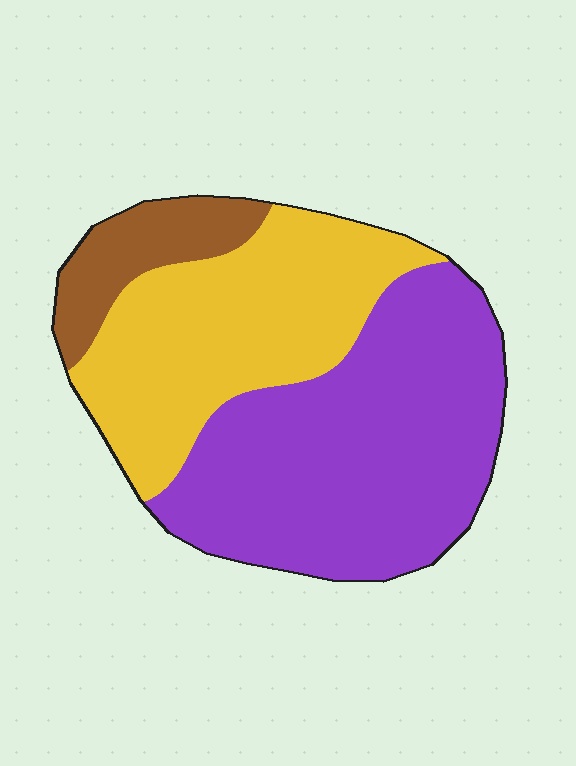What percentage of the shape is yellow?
Yellow takes up about three eighths (3/8) of the shape.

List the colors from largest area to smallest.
From largest to smallest: purple, yellow, brown.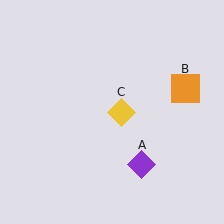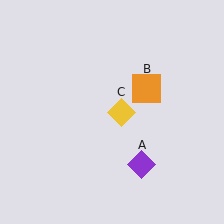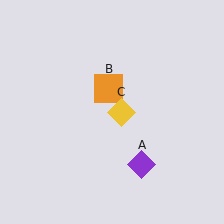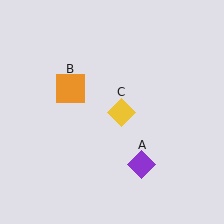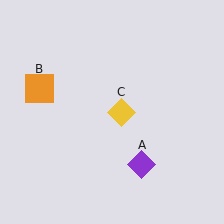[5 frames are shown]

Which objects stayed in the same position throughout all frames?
Purple diamond (object A) and yellow diamond (object C) remained stationary.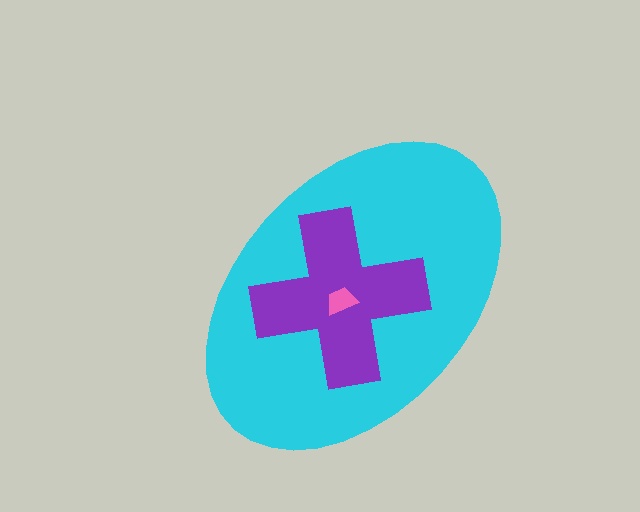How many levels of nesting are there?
3.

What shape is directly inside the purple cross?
The pink trapezoid.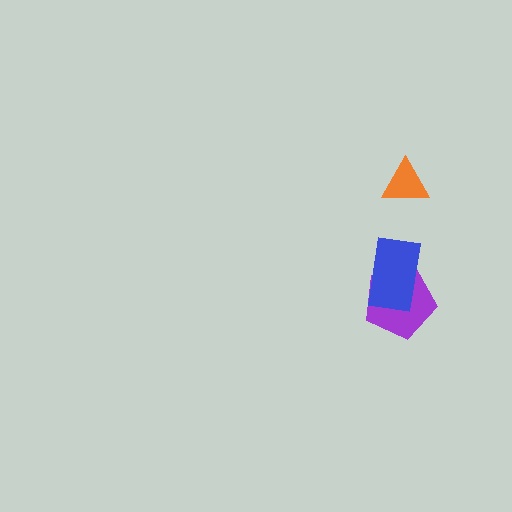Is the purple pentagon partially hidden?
Yes, it is partially covered by another shape.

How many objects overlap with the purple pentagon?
1 object overlaps with the purple pentagon.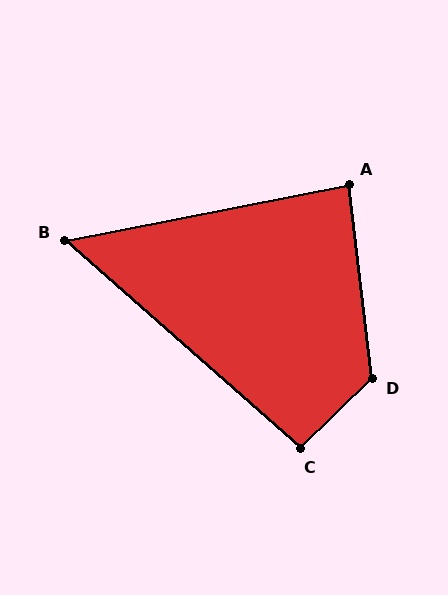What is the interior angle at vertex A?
Approximately 86 degrees (approximately right).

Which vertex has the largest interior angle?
D, at approximately 127 degrees.